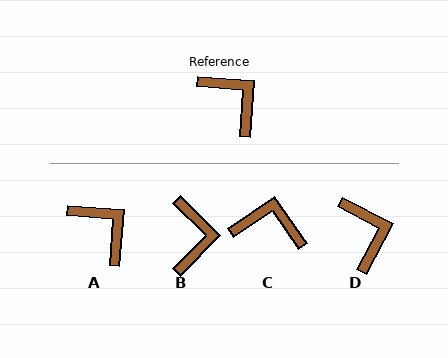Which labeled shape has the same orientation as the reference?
A.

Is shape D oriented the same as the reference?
No, it is off by about 24 degrees.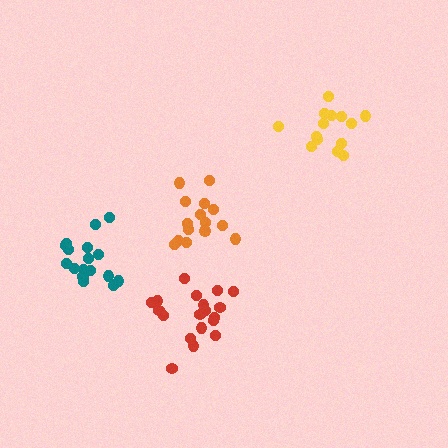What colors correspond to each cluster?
The clusters are colored: red, yellow, teal, orange.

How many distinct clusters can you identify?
There are 4 distinct clusters.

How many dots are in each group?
Group 1: 19 dots, Group 2: 14 dots, Group 3: 17 dots, Group 4: 15 dots (65 total).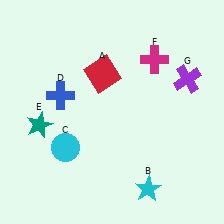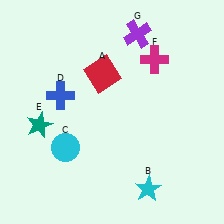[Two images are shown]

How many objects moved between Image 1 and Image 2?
1 object moved between the two images.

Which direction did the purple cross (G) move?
The purple cross (G) moved left.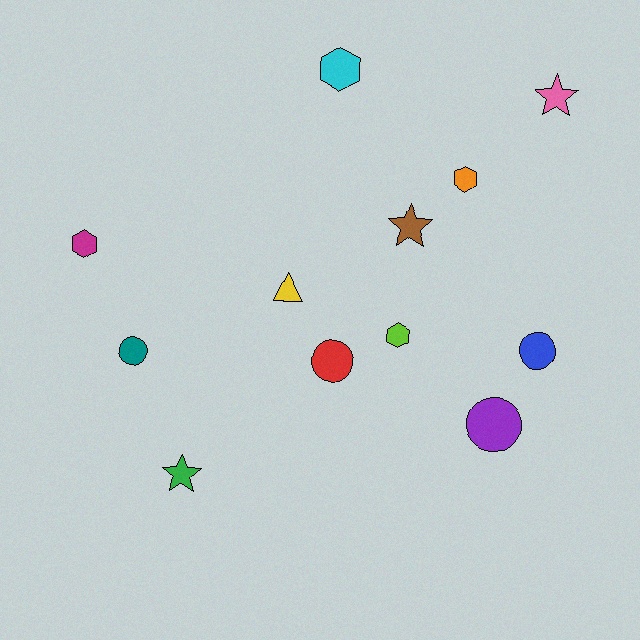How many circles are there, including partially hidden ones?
There are 4 circles.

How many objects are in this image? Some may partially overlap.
There are 12 objects.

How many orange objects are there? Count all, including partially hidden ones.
There is 1 orange object.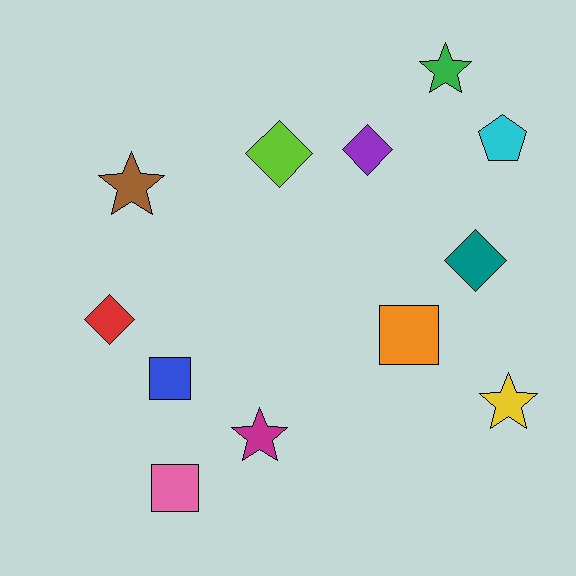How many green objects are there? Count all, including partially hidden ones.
There is 1 green object.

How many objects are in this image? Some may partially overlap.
There are 12 objects.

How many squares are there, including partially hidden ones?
There are 3 squares.